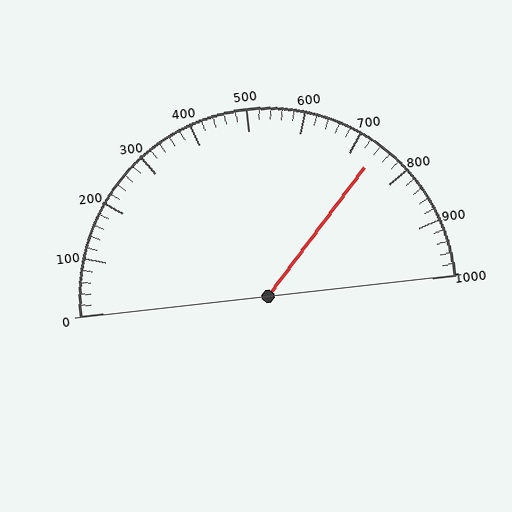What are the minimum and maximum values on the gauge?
The gauge ranges from 0 to 1000.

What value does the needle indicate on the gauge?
The needle indicates approximately 740.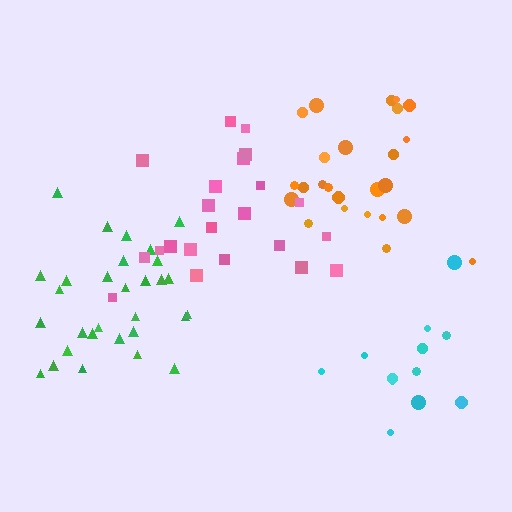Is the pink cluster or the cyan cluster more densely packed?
Pink.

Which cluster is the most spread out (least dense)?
Cyan.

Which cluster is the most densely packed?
Orange.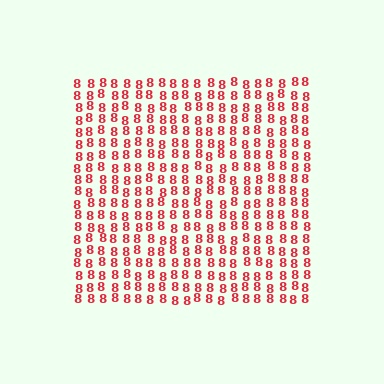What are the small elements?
The small elements are digit 8's.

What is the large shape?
The large shape is a square.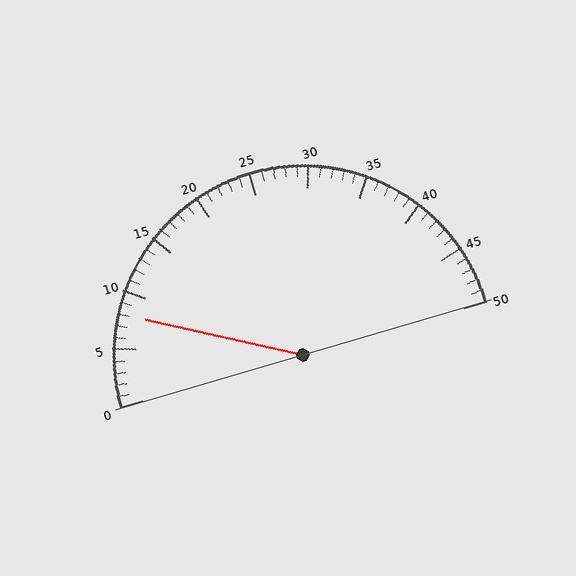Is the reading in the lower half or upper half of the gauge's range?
The reading is in the lower half of the range (0 to 50).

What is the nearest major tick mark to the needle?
The nearest major tick mark is 10.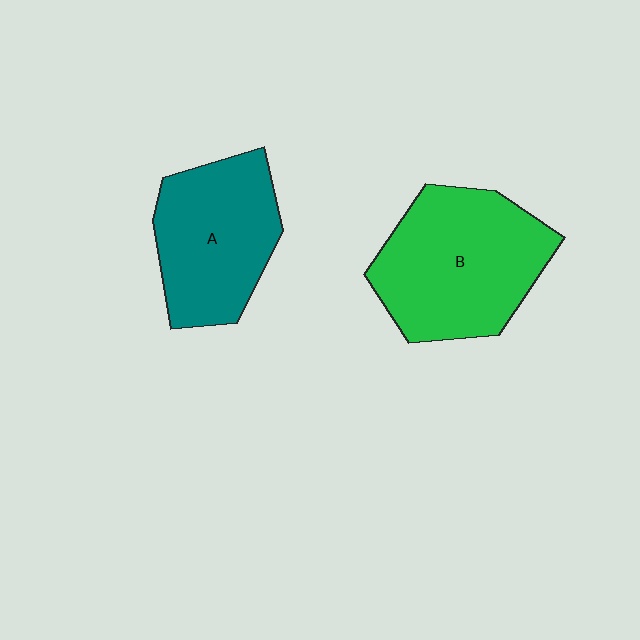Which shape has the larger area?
Shape B (green).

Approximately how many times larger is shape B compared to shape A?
Approximately 1.2 times.